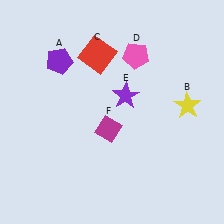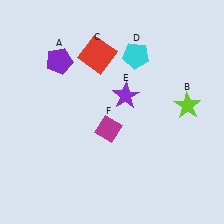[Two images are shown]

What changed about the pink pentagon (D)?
In Image 1, D is pink. In Image 2, it changed to cyan.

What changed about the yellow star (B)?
In Image 1, B is yellow. In Image 2, it changed to lime.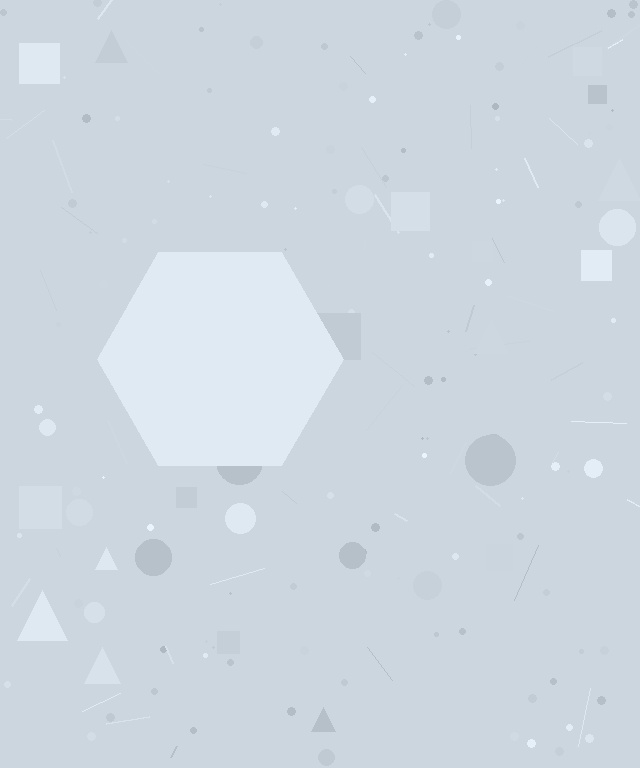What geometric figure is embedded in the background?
A hexagon is embedded in the background.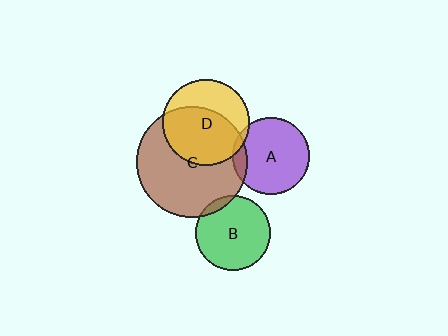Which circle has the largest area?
Circle C (brown).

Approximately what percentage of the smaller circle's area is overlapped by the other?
Approximately 5%.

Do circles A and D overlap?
Yes.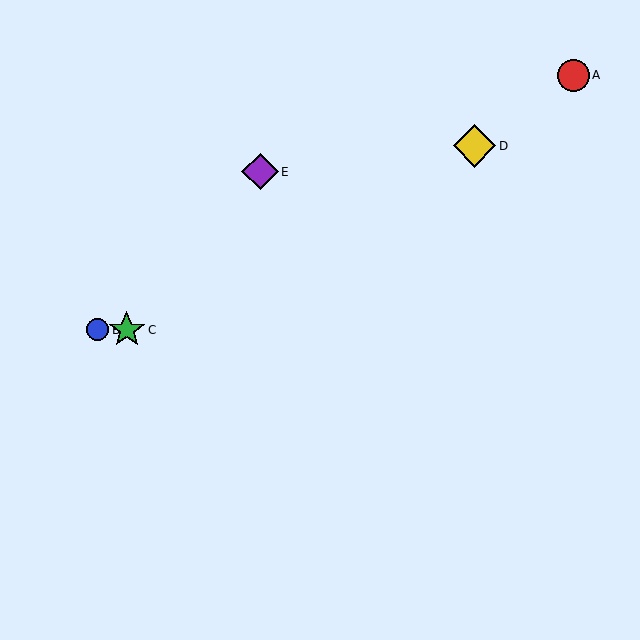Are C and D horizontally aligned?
No, C is at y≈330 and D is at y≈146.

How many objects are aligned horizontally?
2 objects (B, C) are aligned horizontally.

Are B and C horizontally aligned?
Yes, both are at y≈330.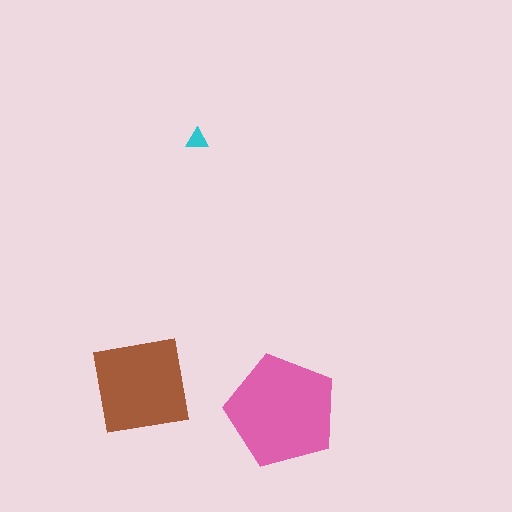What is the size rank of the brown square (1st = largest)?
2nd.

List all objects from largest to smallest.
The pink pentagon, the brown square, the cyan triangle.